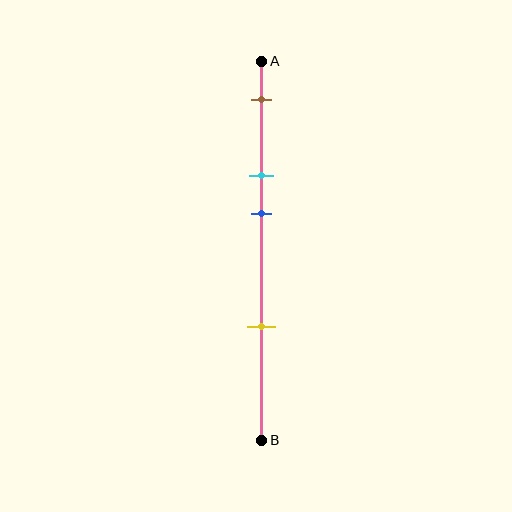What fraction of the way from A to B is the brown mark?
The brown mark is approximately 10% (0.1) of the way from A to B.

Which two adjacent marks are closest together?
The cyan and blue marks are the closest adjacent pair.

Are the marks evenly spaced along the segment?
No, the marks are not evenly spaced.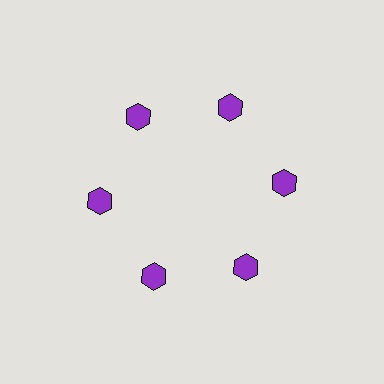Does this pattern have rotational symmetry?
Yes, this pattern has 6-fold rotational symmetry. It looks the same after rotating 60 degrees around the center.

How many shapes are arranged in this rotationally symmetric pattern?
There are 6 shapes, arranged in 6 groups of 1.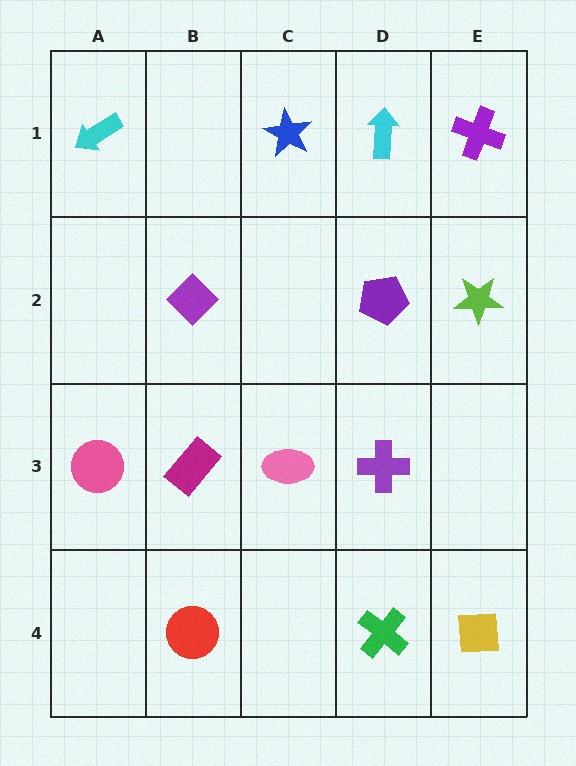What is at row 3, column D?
A purple cross.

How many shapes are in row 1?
4 shapes.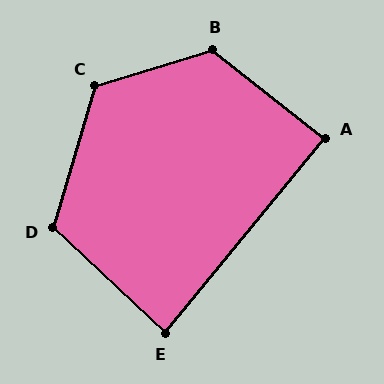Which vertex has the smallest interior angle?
E, at approximately 86 degrees.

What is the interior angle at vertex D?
Approximately 117 degrees (obtuse).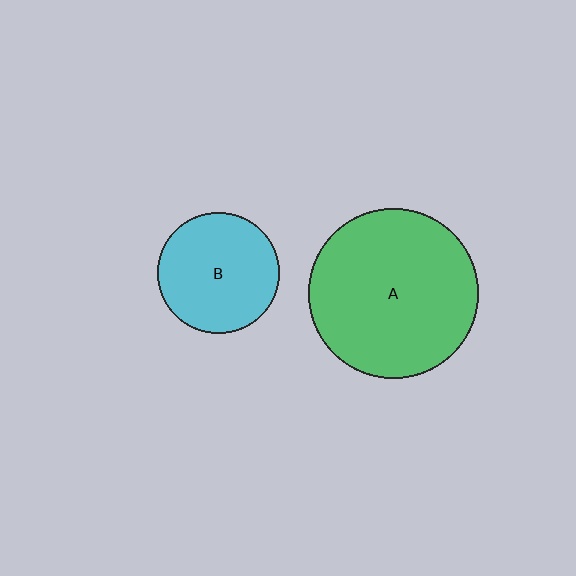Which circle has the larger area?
Circle A (green).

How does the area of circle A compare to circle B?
Approximately 1.9 times.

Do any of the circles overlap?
No, none of the circles overlap.